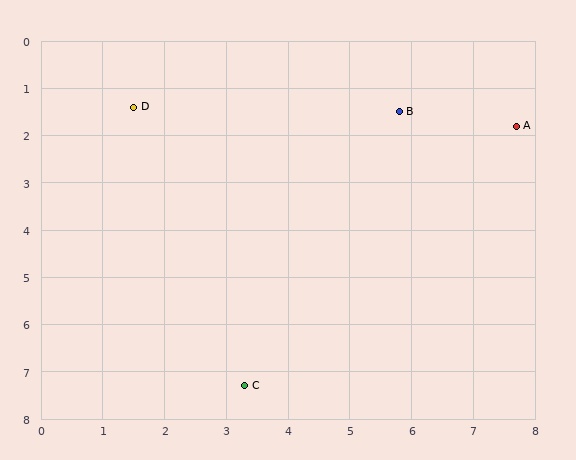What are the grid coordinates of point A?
Point A is at approximately (7.7, 1.8).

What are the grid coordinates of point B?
Point B is at approximately (5.8, 1.5).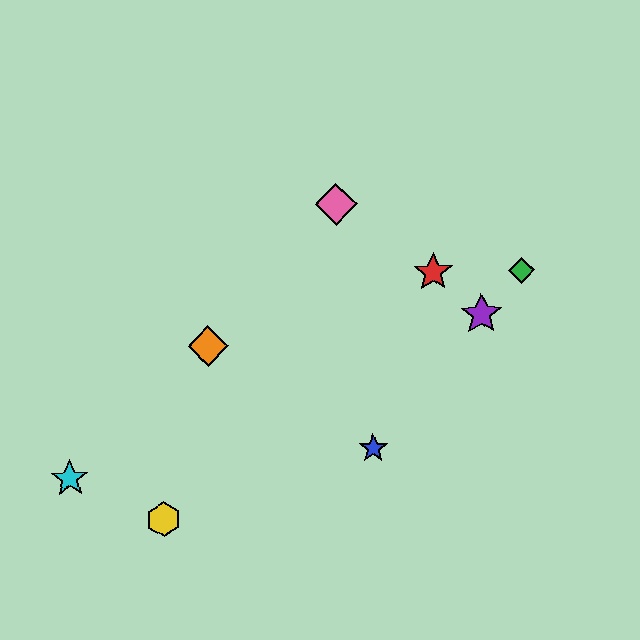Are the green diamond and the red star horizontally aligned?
Yes, both are at y≈270.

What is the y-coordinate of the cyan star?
The cyan star is at y≈479.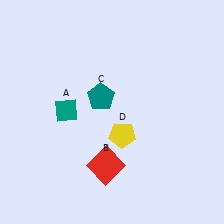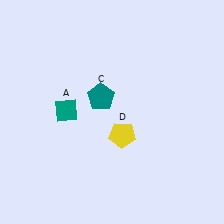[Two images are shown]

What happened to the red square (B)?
The red square (B) was removed in Image 2. It was in the bottom-left area of Image 1.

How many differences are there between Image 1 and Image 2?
There is 1 difference between the two images.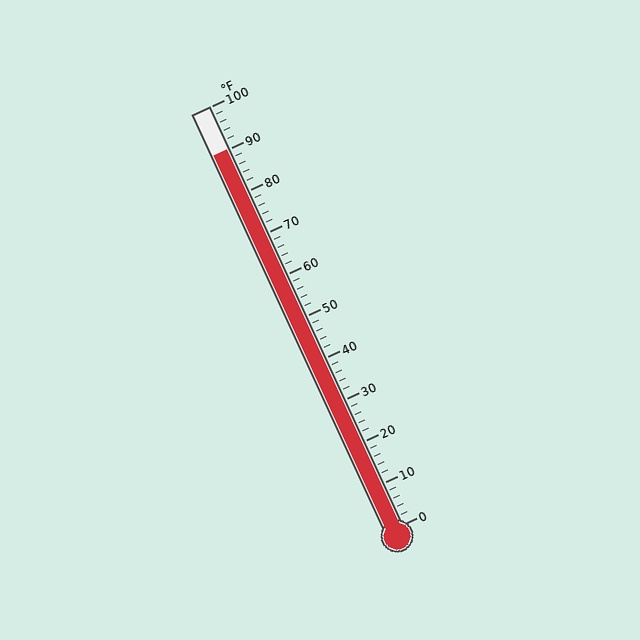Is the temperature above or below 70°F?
The temperature is above 70°F.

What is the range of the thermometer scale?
The thermometer scale ranges from 0°F to 100°F.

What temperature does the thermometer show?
The thermometer shows approximately 90°F.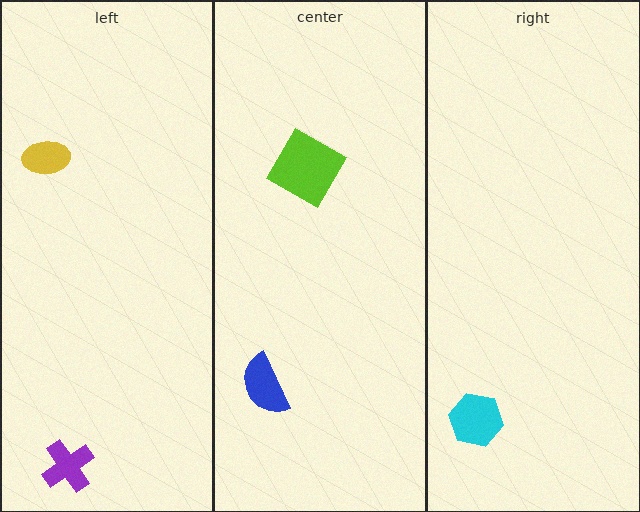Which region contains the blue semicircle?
The center region.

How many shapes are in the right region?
1.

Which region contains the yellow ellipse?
The left region.